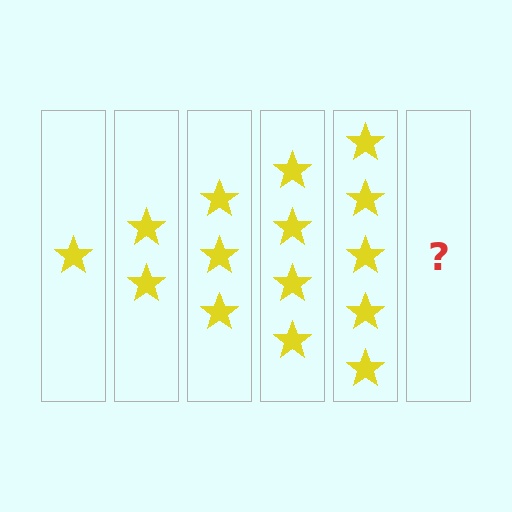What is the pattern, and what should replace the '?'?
The pattern is that each step adds one more star. The '?' should be 6 stars.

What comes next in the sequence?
The next element should be 6 stars.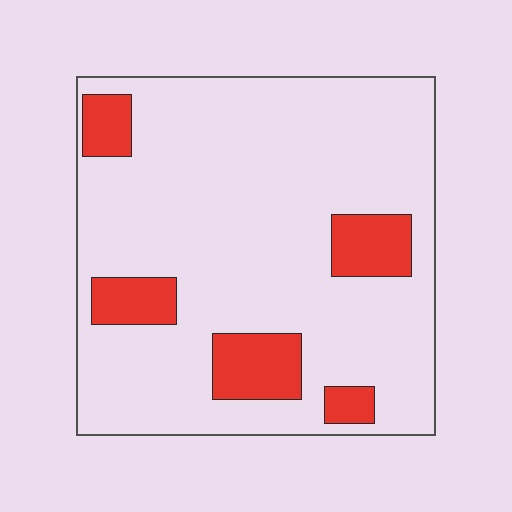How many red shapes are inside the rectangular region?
5.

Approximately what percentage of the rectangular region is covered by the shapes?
Approximately 15%.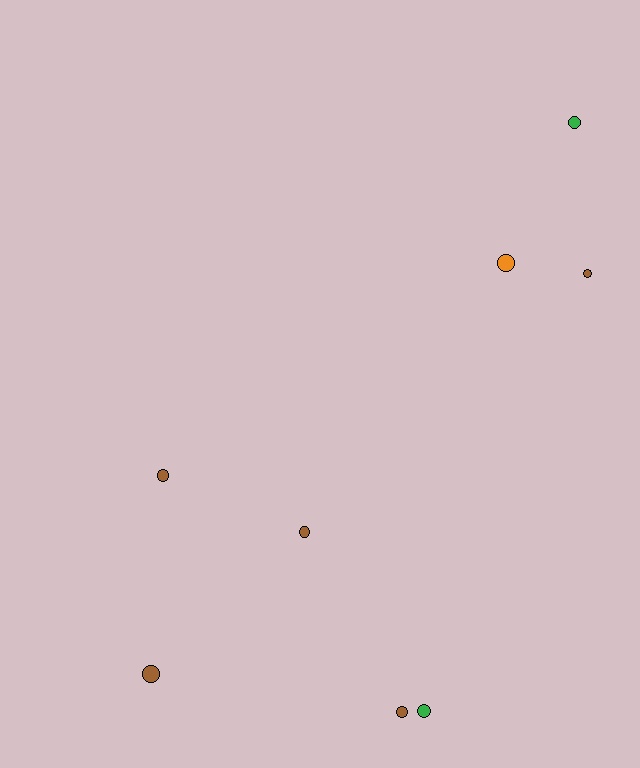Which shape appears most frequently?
Circle, with 8 objects.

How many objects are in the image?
There are 8 objects.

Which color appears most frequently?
Brown, with 5 objects.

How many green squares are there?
There are no green squares.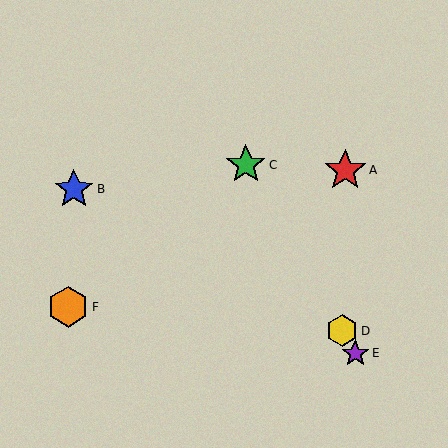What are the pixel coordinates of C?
Object C is at (246, 165).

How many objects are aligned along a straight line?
3 objects (C, D, E) are aligned along a straight line.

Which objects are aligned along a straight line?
Objects C, D, E are aligned along a straight line.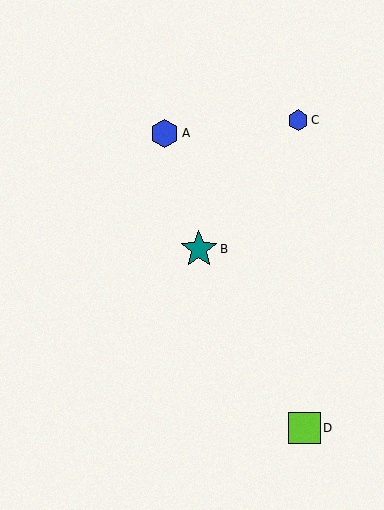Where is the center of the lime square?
The center of the lime square is at (304, 428).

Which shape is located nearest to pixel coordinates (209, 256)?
The teal star (labeled B) at (199, 249) is nearest to that location.